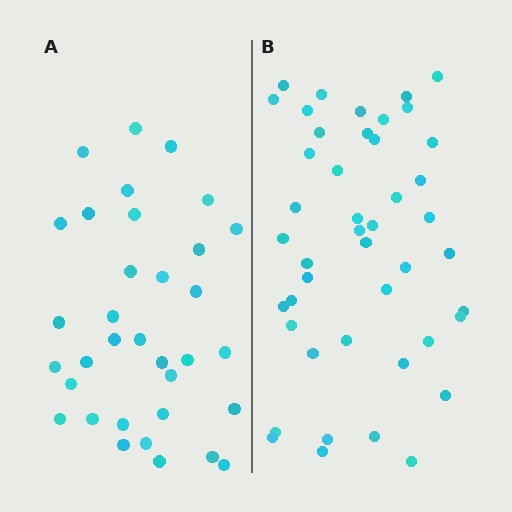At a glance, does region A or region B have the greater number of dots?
Region B (the right region) has more dots.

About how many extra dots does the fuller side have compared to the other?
Region B has roughly 12 or so more dots than region A.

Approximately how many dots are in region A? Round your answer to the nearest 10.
About 30 dots. (The exact count is 34, which rounds to 30.)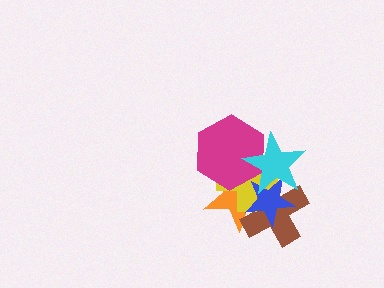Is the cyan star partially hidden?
No, no other shape covers it.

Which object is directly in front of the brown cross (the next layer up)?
The yellow cross is directly in front of the brown cross.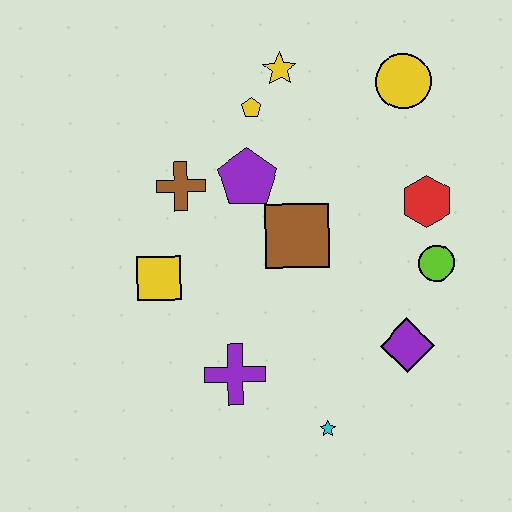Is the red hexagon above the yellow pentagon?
No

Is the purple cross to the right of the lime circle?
No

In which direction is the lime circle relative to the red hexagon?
The lime circle is below the red hexagon.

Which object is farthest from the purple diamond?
The yellow star is farthest from the purple diamond.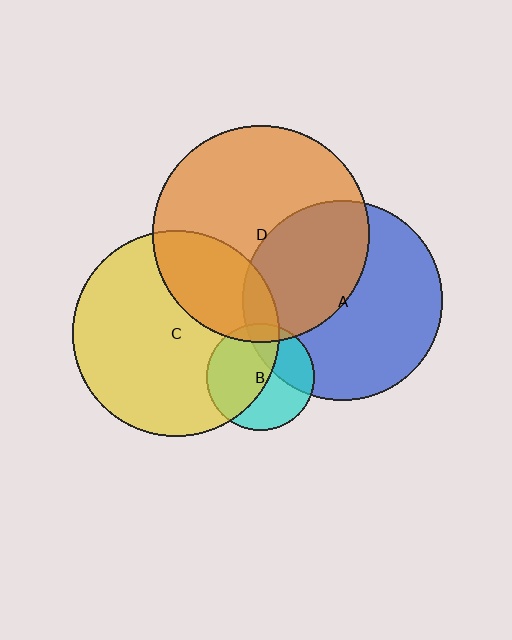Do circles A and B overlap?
Yes.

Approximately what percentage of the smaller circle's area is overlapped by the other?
Approximately 30%.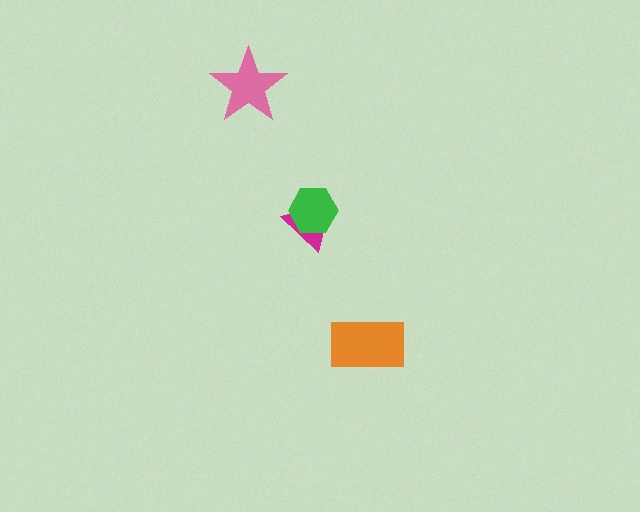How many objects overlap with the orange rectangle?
0 objects overlap with the orange rectangle.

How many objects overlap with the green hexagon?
1 object overlaps with the green hexagon.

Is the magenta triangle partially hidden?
Yes, it is partially covered by another shape.